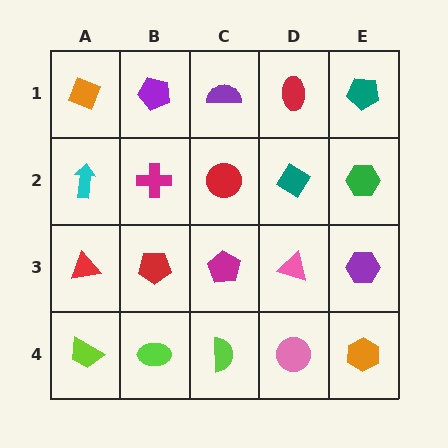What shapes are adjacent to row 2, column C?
A purple semicircle (row 1, column C), a magenta pentagon (row 3, column C), a magenta cross (row 2, column B), a teal diamond (row 2, column D).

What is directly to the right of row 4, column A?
A lime ellipse.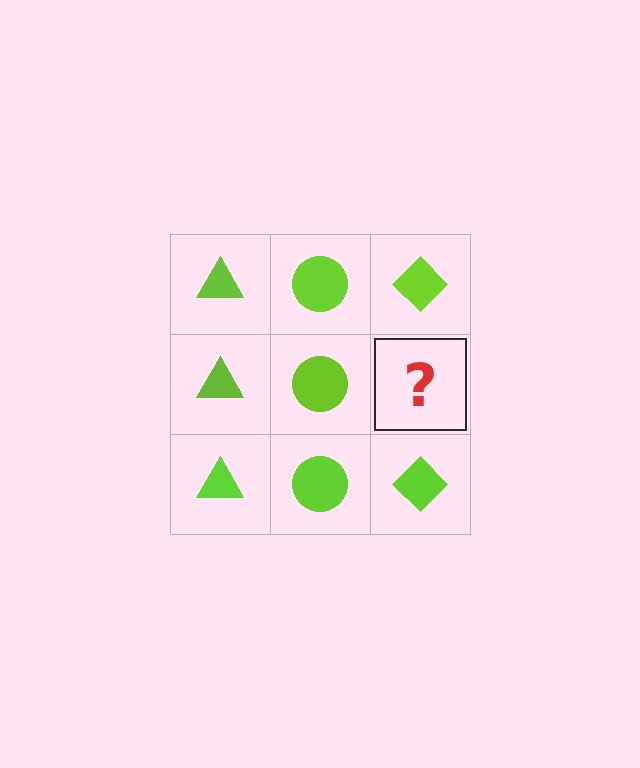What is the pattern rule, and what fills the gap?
The rule is that each column has a consistent shape. The gap should be filled with a lime diamond.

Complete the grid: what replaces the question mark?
The question mark should be replaced with a lime diamond.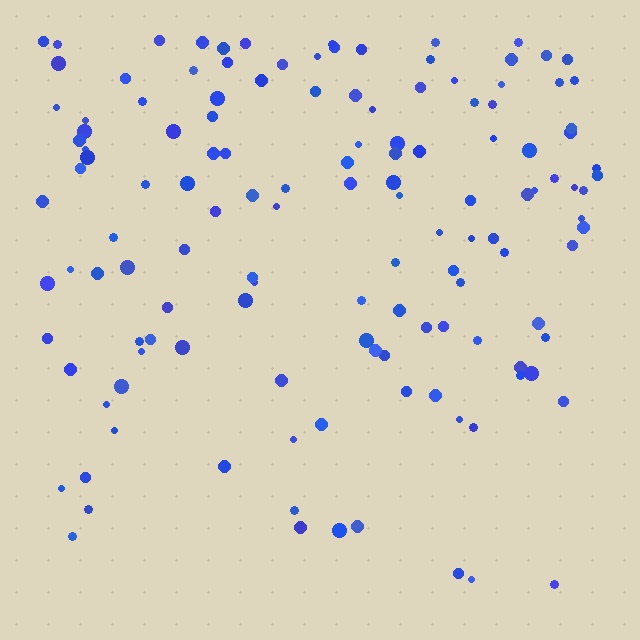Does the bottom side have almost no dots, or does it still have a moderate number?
Still a moderate number, just noticeably fewer than the top.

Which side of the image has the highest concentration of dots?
The top.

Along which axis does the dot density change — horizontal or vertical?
Vertical.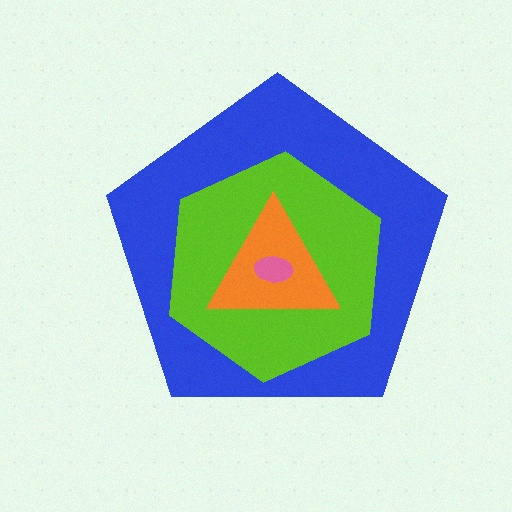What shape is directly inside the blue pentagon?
The lime hexagon.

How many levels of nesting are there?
4.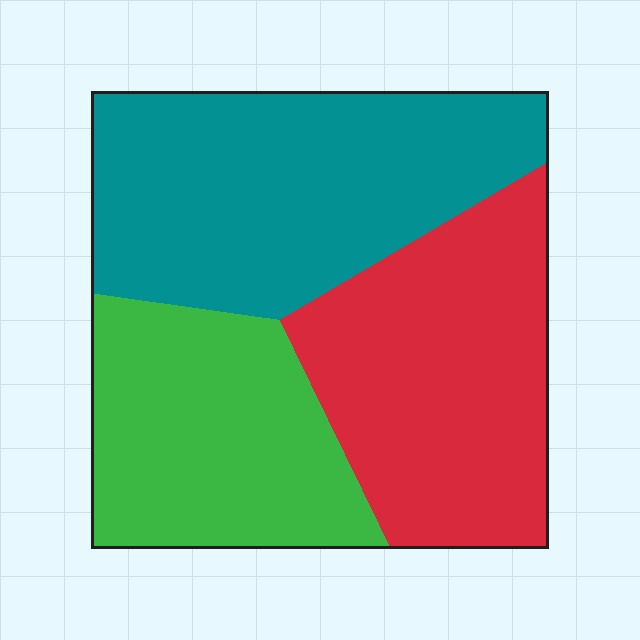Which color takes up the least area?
Green, at roughly 30%.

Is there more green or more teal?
Teal.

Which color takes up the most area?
Teal, at roughly 40%.